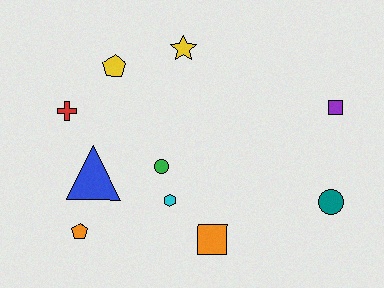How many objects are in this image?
There are 10 objects.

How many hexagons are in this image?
There is 1 hexagon.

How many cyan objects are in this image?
There is 1 cyan object.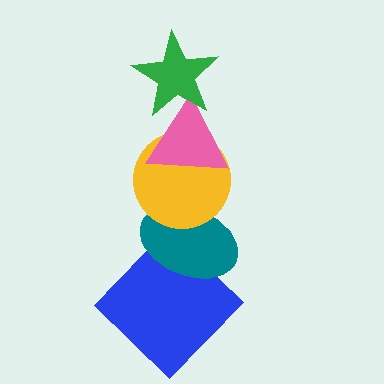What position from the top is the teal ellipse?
The teal ellipse is 4th from the top.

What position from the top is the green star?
The green star is 1st from the top.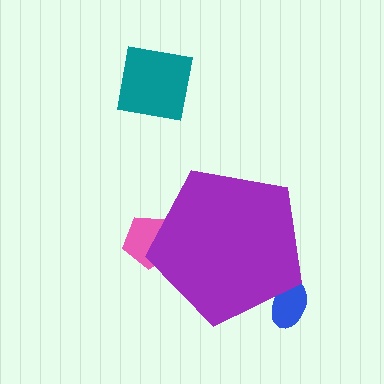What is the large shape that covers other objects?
A purple pentagon.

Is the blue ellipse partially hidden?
Yes, the blue ellipse is partially hidden behind the purple pentagon.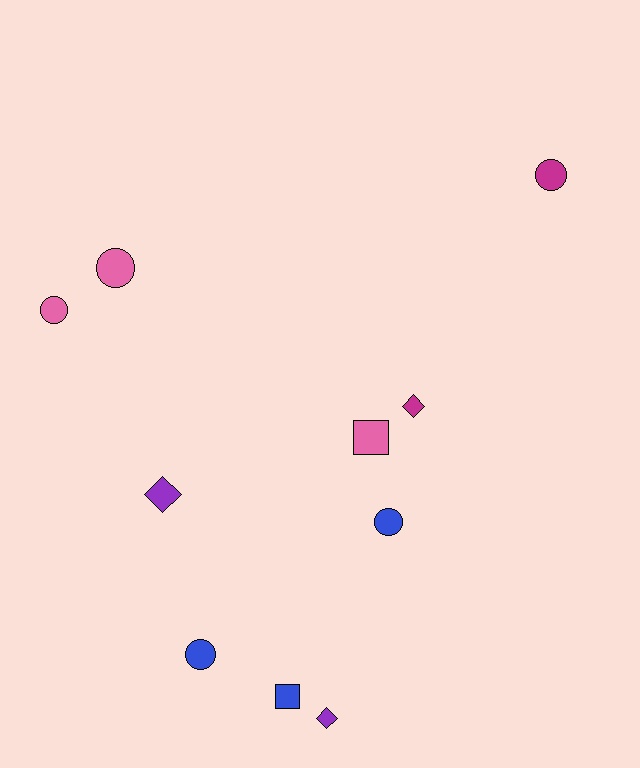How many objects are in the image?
There are 10 objects.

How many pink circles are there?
There are 2 pink circles.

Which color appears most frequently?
Pink, with 3 objects.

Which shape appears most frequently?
Circle, with 5 objects.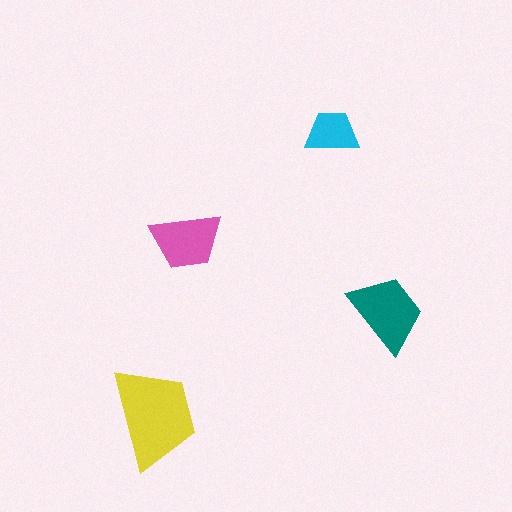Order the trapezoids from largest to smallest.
the yellow one, the teal one, the pink one, the cyan one.